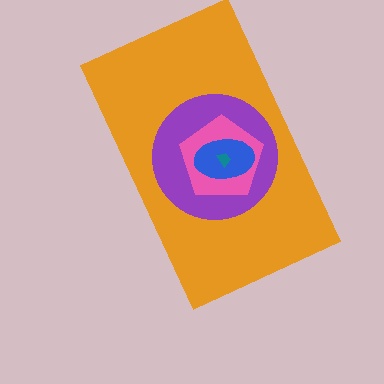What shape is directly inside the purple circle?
The pink pentagon.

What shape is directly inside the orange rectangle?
The purple circle.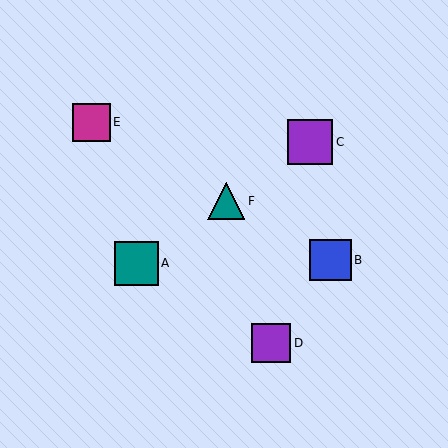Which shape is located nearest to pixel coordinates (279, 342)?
The purple square (labeled D) at (271, 343) is nearest to that location.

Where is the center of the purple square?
The center of the purple square is at (310, 142).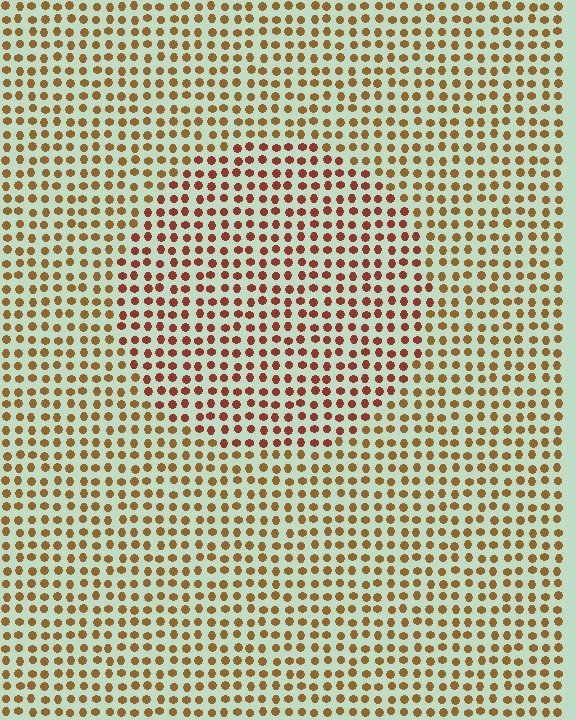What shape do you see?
I see a circle.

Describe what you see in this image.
The image is filled with small brown elements in a uniform arrangement. A circle-shaped region is visible where the elements are tinted to a slightly different hue, forming a subtle color boundary.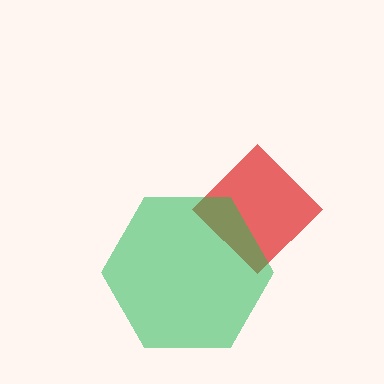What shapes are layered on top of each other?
The layered shapes are: a red diamond, a green hexagon.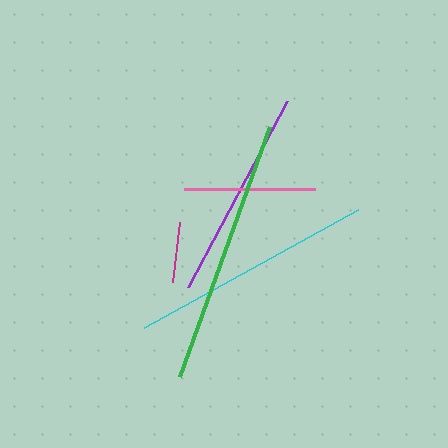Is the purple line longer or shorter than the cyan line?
The cyan line is longer than the purple line.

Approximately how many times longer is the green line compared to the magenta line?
The green line is approximately 4.4 times the length of the magenta line.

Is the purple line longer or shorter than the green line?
The green line is longer than the purple line.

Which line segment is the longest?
The green line is the longest at approximately 266 pixels.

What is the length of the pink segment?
The pink segment is approximately 131 pixels long.